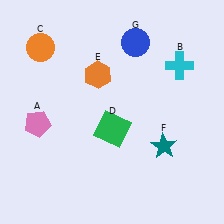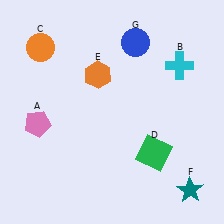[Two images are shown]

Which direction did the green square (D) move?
The green square (D) moved right.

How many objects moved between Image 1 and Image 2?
2 objects moved between the two images.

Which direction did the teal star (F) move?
The teal star (F) moved down.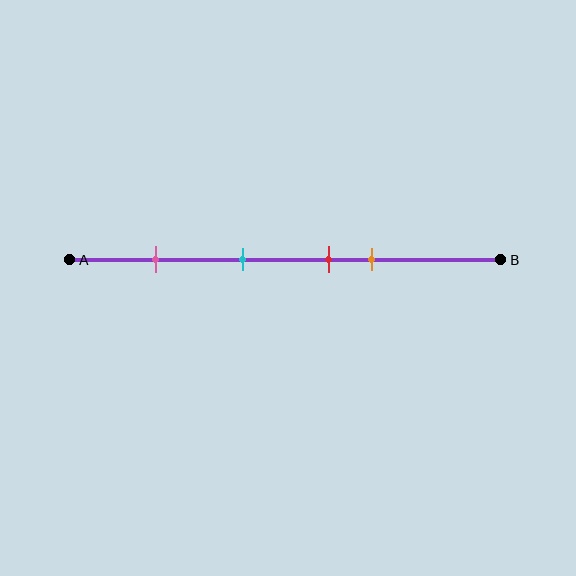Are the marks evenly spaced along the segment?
No, the marks are not evenly spaced.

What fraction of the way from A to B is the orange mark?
The orange mark is approximately 70% (0.7) of the way from A to B.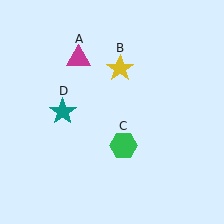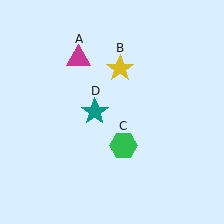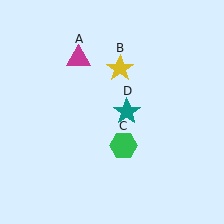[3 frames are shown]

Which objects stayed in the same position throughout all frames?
Magenta triangle (object A) and yellow star (object B) and green hexagon (object C) remained stationary.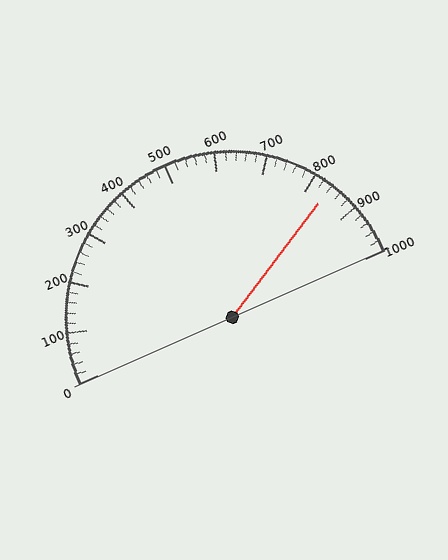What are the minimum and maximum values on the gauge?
The gauge ranges from 0 to 1000.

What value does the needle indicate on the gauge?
The needle indicates approximately 840.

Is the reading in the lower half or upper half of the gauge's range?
The reading is in the upper half of the range (0 to 1000).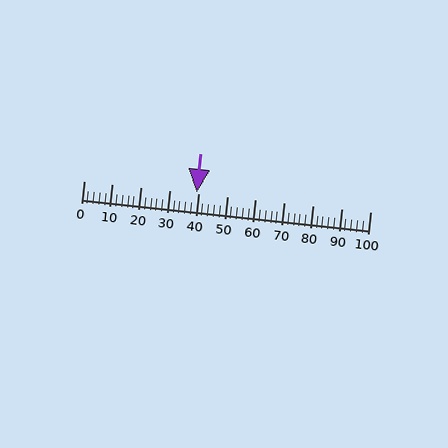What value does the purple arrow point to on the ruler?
The purple arrow points to approximately 39.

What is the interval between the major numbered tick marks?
The major tick marks are spaced 10 units apart.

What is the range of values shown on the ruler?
The ruler shows values from 0 to 100.